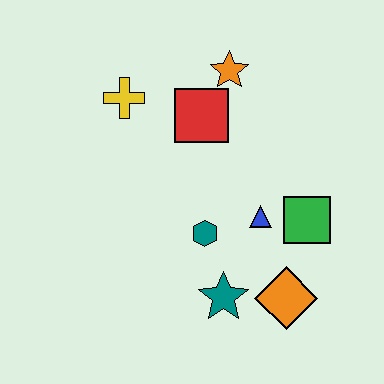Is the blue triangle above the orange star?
No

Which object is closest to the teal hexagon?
The blue triangle is closest to the teal hexagon.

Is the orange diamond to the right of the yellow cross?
Yes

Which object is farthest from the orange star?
The orange diamond is farthest from the orange star.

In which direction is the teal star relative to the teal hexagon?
The teal star is below the teal hexagon.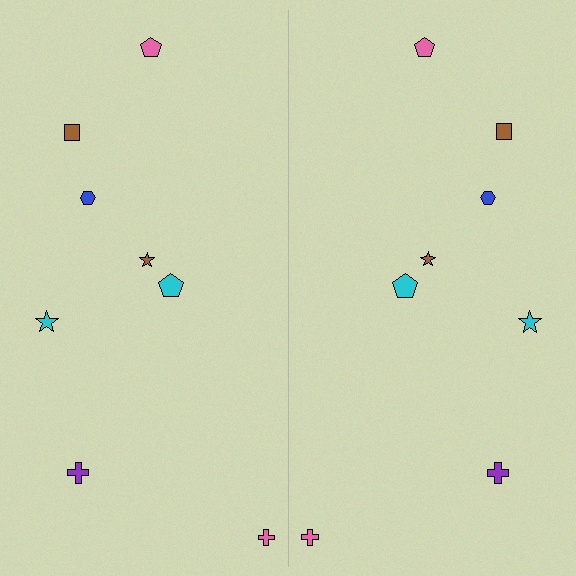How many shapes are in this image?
There are 16 shapes in this image.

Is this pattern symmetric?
Yes, this pattern has bilateral (reflection) symmetry.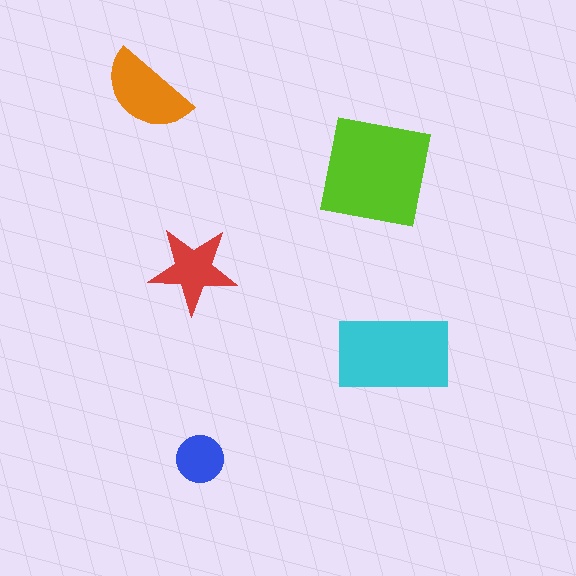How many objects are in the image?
There are 5 objects in the image.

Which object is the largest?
The lime square.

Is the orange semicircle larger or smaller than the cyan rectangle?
Smaller.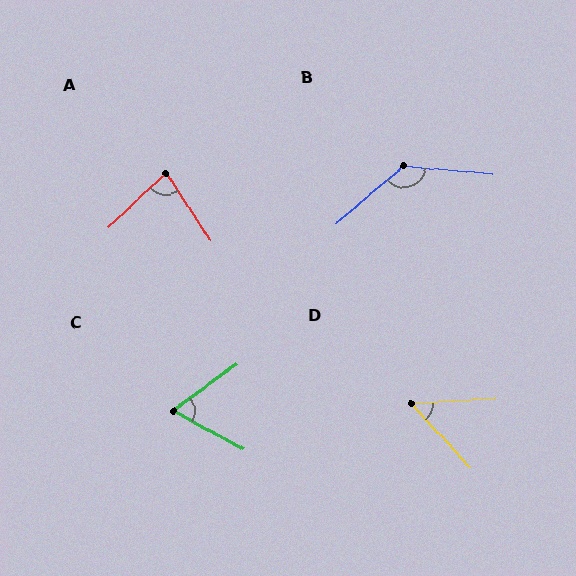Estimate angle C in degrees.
Approximately 65 degrees.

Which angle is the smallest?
D, at approximately 51 degrees.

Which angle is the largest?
B, at approximately 134 degrees.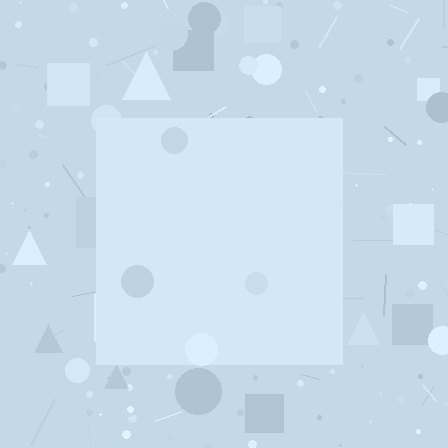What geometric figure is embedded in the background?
A square is embedded in the background.